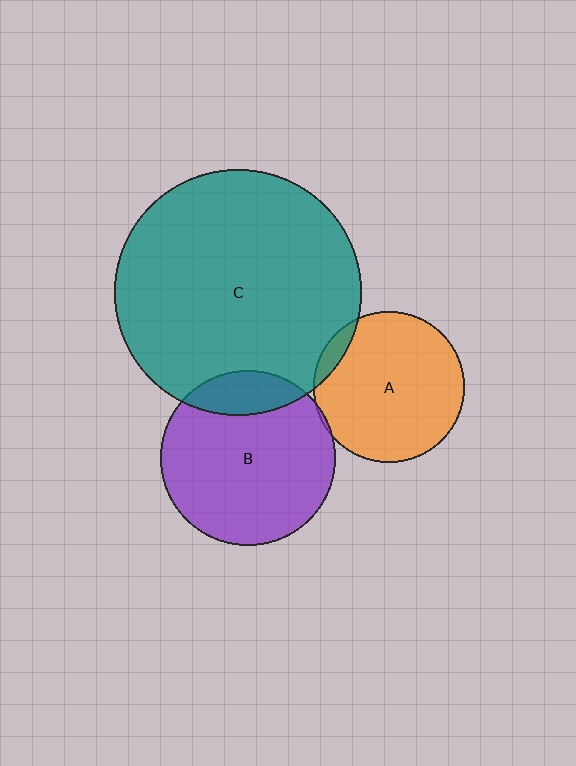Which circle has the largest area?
Circle C (teal).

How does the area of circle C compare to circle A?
Approximately 2.7 times.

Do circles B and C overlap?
Yes.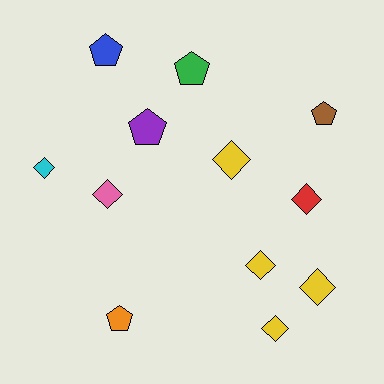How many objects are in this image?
There are 12 objects.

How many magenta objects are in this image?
There are no magenta objects.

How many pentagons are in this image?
There are 5 pentagons.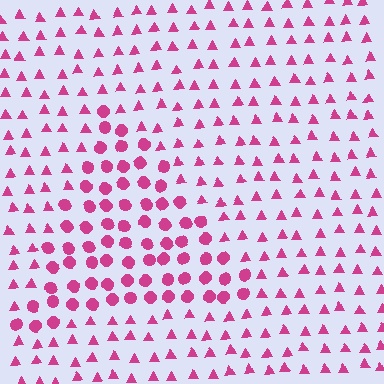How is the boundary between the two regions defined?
The boundary is defined by a change in element shape: circles inside vs. triangles outside. All elements share the same color and spacing.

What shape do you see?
I see a triangle.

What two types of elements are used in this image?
The image uses circles inside the triangle region and triangles outside it.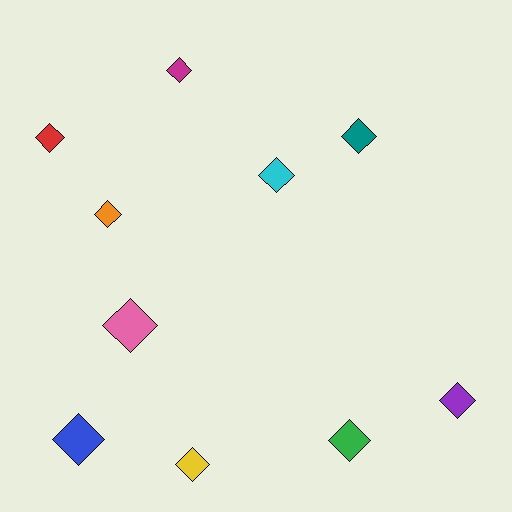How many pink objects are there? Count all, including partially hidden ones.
There is 1 pink object.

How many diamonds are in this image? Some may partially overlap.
There are 10 diamonds.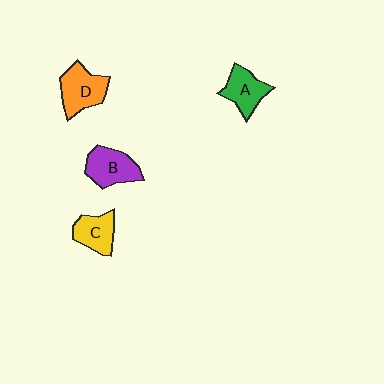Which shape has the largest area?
Shape D (orange).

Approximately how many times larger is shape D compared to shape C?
Approximately 1.3 times.